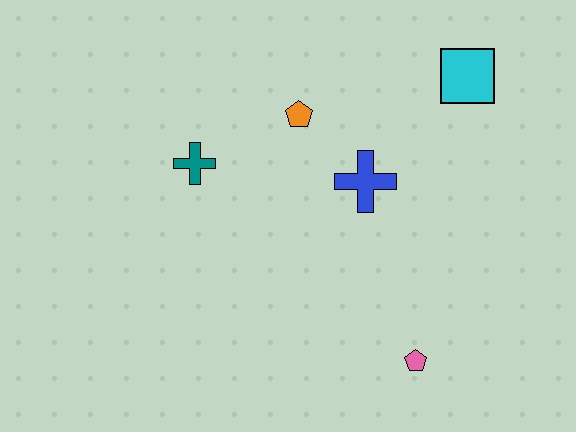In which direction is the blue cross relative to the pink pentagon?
The blue cross is above the pink pentagon.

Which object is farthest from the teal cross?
The pink pentagon is farthest from the teal cross.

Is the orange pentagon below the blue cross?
No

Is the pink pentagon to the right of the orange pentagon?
Yes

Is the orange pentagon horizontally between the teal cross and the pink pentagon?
Yes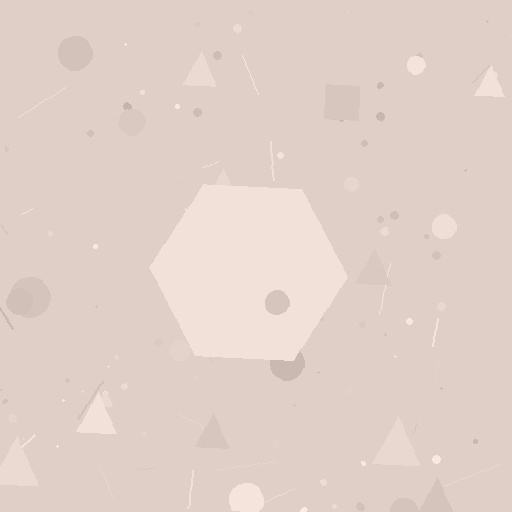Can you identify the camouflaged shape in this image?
The camouflaged shape is a hexagon.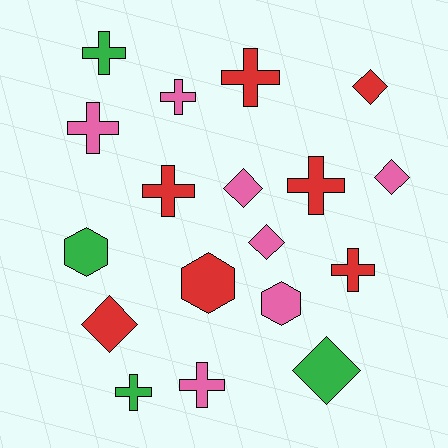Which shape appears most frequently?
Cross, with 9 objects.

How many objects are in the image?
There are 18 objects.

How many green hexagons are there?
There is 1 green hexagon.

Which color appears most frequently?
Pink, with 7 objects.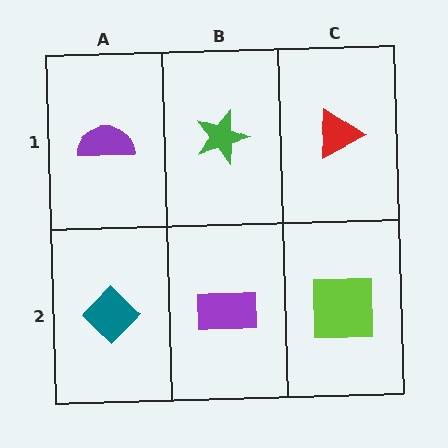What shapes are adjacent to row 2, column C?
A red triangle (row 1, column C), a purple rectangle (row 2, column B).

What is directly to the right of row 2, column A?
A purple rectangle.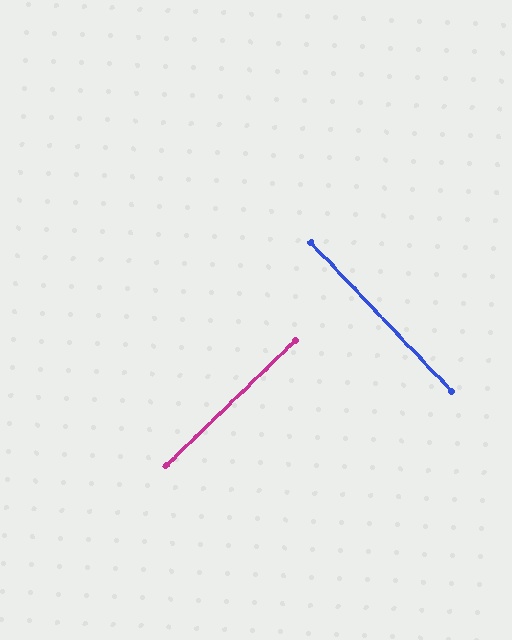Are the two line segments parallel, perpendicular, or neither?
Perpendicular — they meet at approximately 89°.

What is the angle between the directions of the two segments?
Approximately 89 degrees.